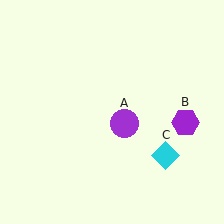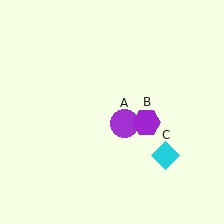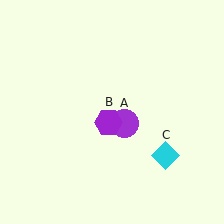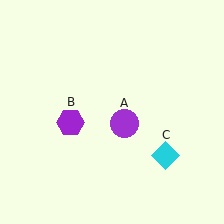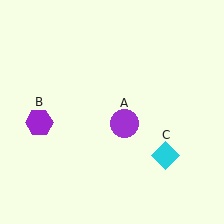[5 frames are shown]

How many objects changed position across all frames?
1 object changed position: purple hexagon (object B).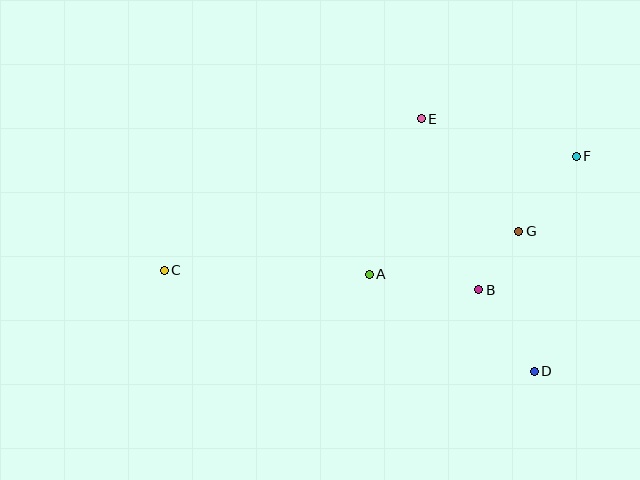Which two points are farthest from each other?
Points C and F are farthest from each other.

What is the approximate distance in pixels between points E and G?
The distance between E and G is approximately 148 pixels.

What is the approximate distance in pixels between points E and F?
The distance between E and F is approximately 159 pixels.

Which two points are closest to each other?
Points B and G are closest to each other.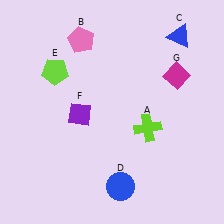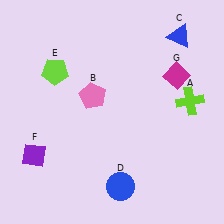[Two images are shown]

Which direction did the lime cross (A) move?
The lime cross (A) moved right.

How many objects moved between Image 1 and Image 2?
3 objects moved between the two images.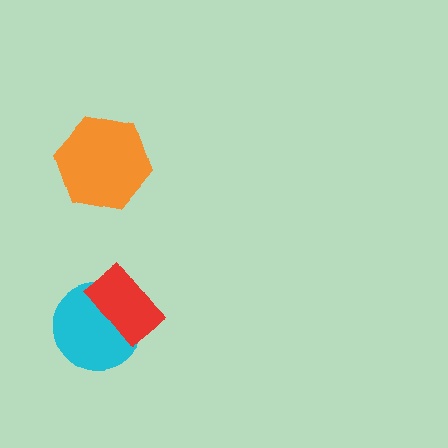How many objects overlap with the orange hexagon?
0 objects overlap with the orange hexagon.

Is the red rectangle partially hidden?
No, no other shape covers it.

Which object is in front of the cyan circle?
The red rectangle is in front of the cyan circle.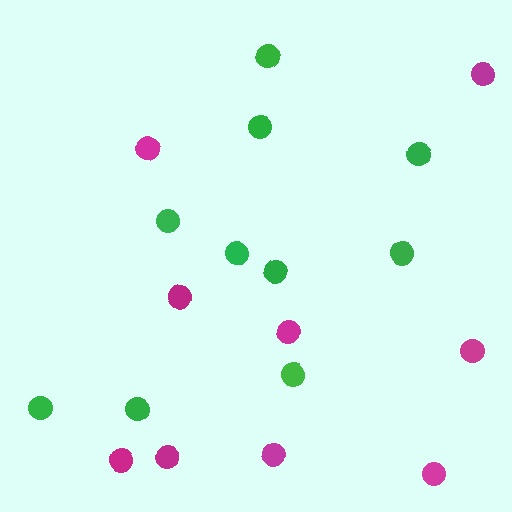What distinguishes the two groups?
There are 2 groups: one group of magenta circles (9) and one group of green circles (10).